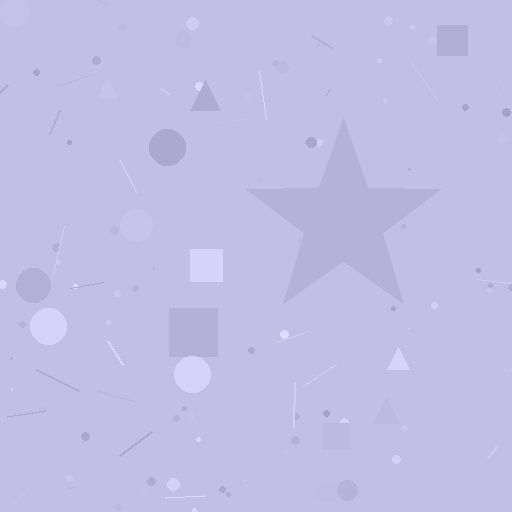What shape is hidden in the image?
A star is hidden in the image.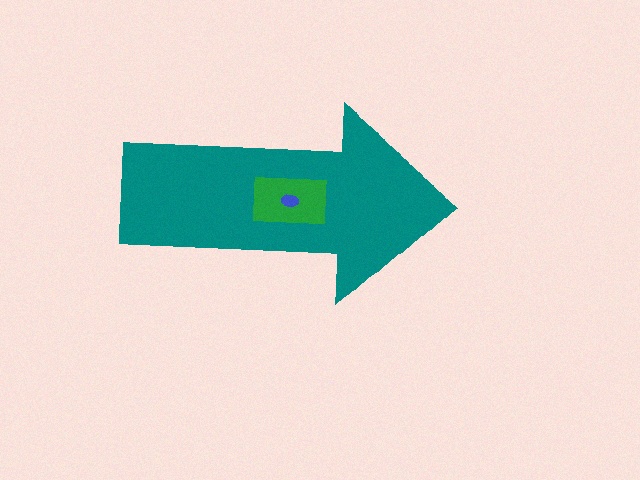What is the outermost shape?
The teal arrow.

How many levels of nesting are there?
3.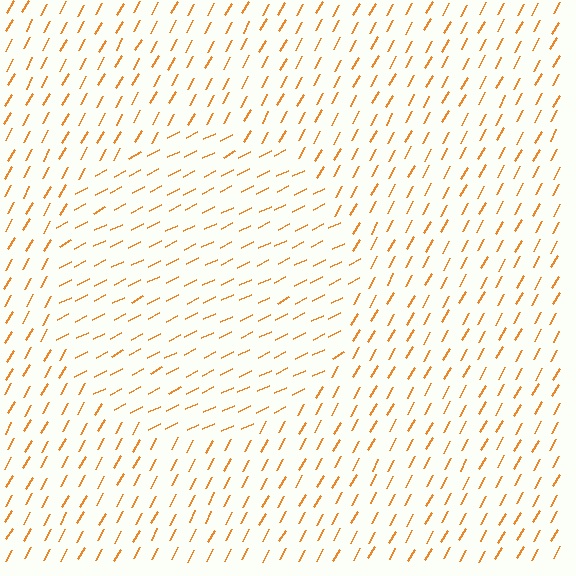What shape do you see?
I see a circle.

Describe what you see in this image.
The image is filled with small orange line segments. A circle region in the image has lines oriented differently from the surrounding lines, creating a visible texture boundary.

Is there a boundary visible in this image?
Yes, there is a texture boundary formed by a change in line orientation.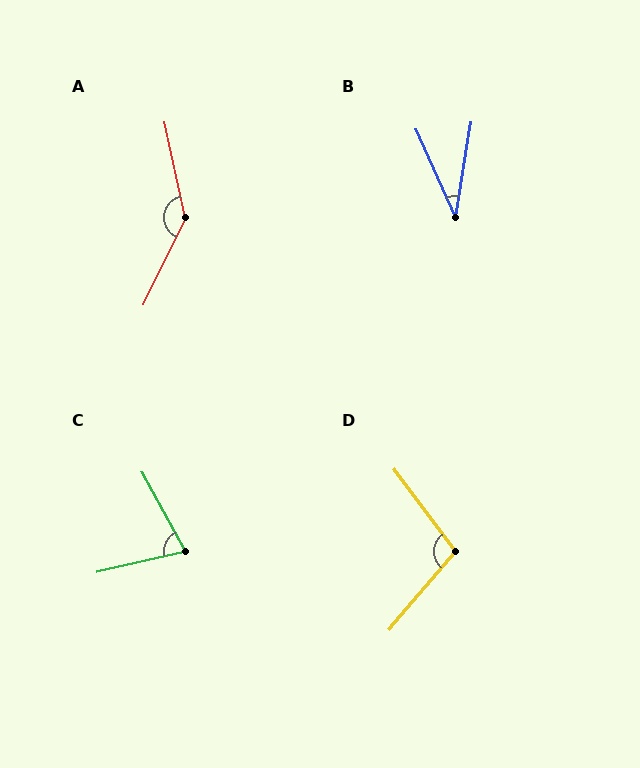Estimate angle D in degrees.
Approximately 103 degrees.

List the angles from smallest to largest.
B (33°), C (75°), D (103°), A (142°).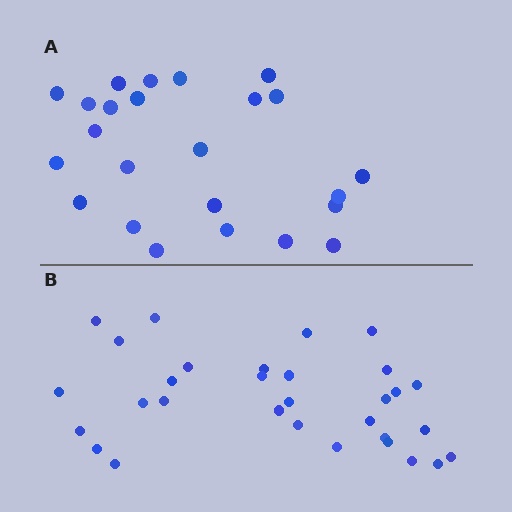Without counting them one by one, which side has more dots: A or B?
Region B (the bottom region) has more dots.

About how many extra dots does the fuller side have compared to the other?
Region B has roughly 8 or so more dots than region A.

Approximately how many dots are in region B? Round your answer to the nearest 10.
About 30 dots. (The exact count is 31, which rounds to 30.)